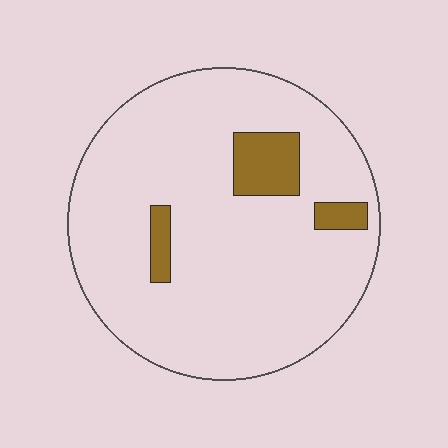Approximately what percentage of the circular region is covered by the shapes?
Approximately 10%.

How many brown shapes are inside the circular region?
3.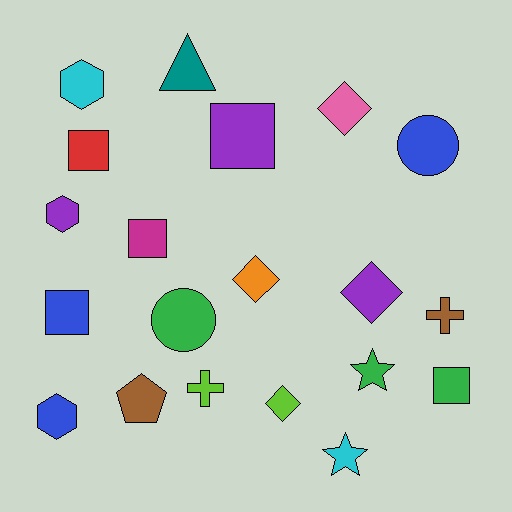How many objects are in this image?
There are 20 objects.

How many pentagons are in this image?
There is 1 pentagon.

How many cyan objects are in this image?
There are 2 cyan objects.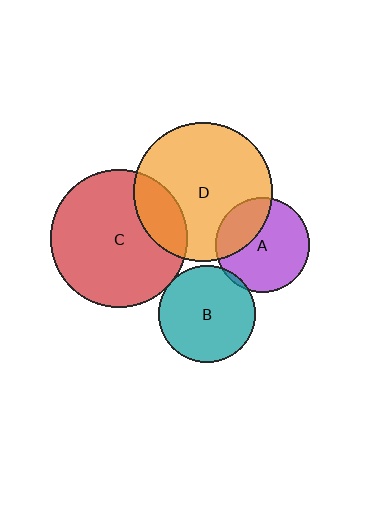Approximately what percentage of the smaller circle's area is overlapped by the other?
Approximately 5%.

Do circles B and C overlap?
Yes.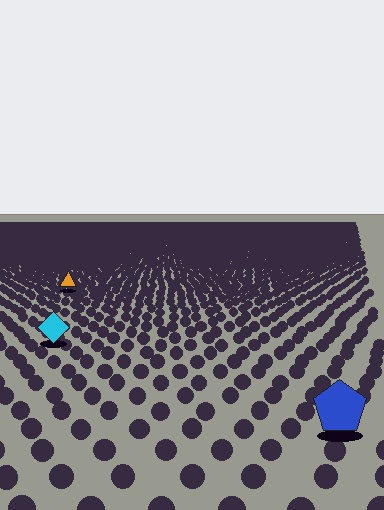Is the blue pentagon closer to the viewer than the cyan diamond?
Yes. The blue pentagon is closer — you can tell from the texture gradient: the ground texture is coarser near it.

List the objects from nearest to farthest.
From nearest to farthest: the blue pentagon, the cyan diamond, the orange triangle.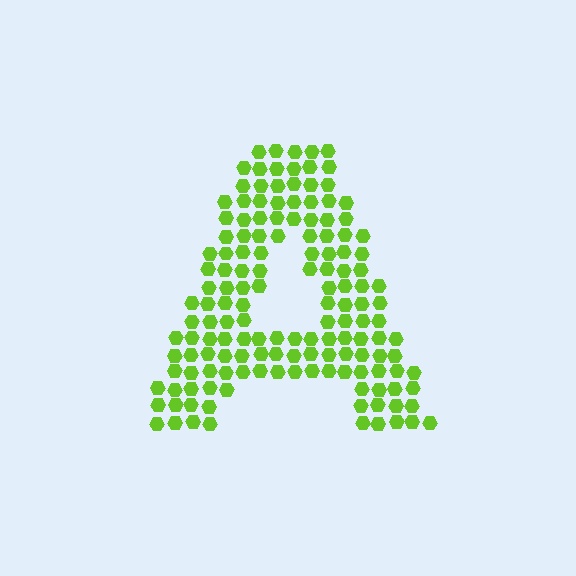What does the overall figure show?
The overall figure shows the letter A.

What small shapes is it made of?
It is made of small hexagons.